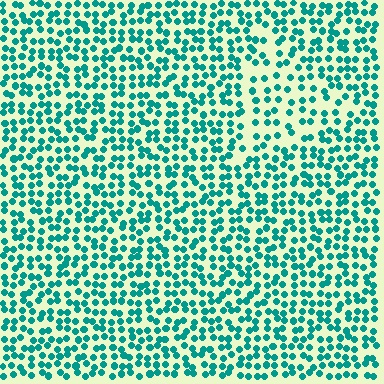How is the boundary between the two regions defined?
The boundary is defined by a change in element density (approximately 1.7x ratio). All elements are the same color, size, and shape.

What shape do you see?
I see a triangle.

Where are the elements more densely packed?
The elements are more densely packed outside the triangle boundary.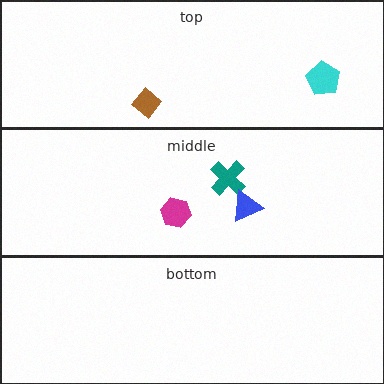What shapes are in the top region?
The cyan pentagon, the brown diamond.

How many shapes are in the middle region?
3.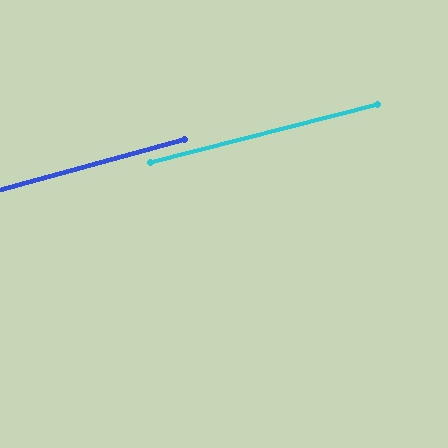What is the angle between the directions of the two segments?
Approximately 1 degree.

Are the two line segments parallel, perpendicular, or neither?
Parallel — their directions differ by only 0.9°.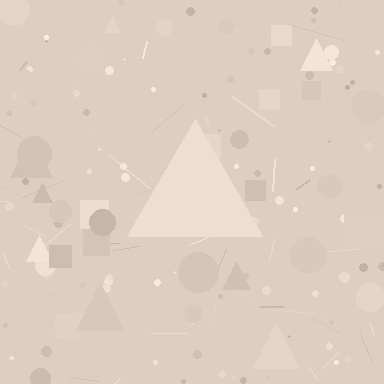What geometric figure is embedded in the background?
A triangle is embedded in the background.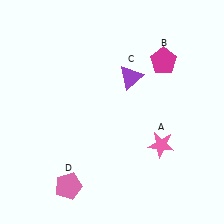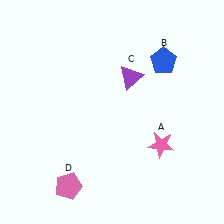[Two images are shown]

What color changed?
The pentagon (B) changed from magenta in Image 1 to blue in Image 2.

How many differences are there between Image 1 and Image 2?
There is 1 difference between the two images.